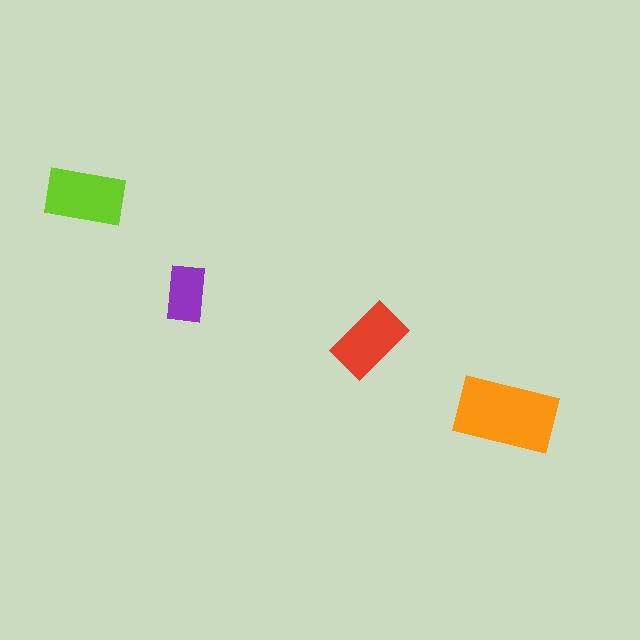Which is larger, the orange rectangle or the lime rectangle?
The orange one.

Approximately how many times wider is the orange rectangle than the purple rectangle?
About 2 times wider.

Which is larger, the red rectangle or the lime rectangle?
The lime one.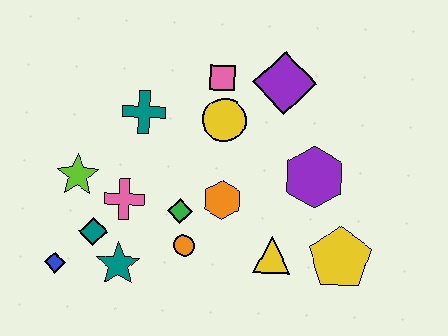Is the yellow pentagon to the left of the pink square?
No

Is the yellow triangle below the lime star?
Yes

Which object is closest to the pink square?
The yellow circle is closest to the pink square.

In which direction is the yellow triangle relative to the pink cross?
The yellow triangle is to the right of the pink cross.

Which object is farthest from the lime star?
The yellow pentagon is farthest from the lime star.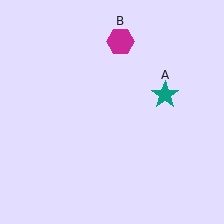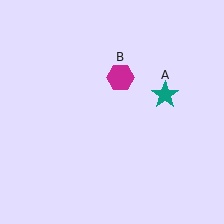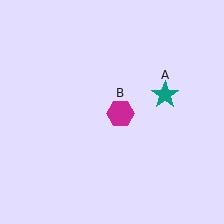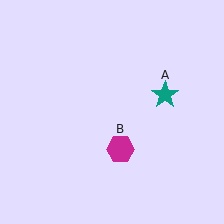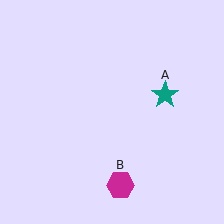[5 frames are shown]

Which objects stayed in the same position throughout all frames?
Teal star (object A) remained stationary.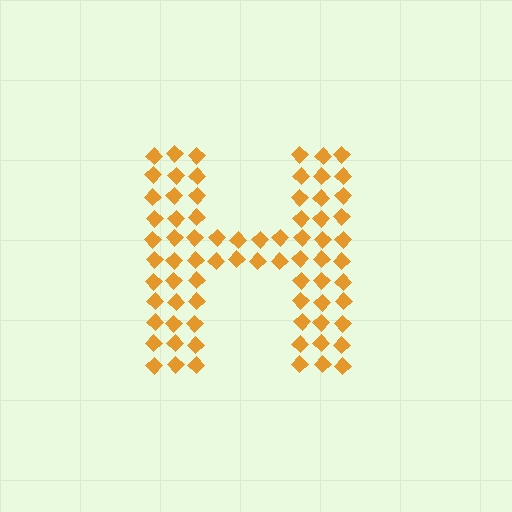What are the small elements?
The small elements are diamonds.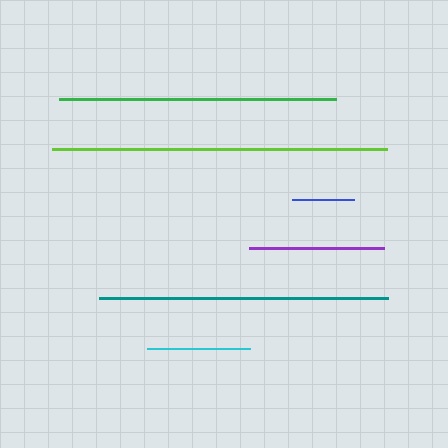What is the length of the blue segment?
The blue segment is approximately 62 pixels long.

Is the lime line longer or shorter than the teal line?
The lime line is longer than the teal line.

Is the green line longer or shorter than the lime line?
The lime line is longer than the green line.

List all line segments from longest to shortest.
From longest to shortest: lime, teal, green, purple, cyan, blue.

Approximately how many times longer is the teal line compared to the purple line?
The teal line is approximately 2.2 times the length of the purple line.